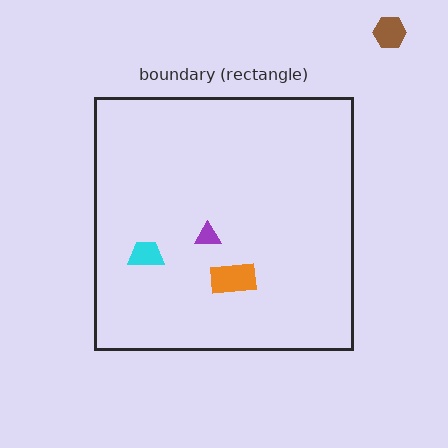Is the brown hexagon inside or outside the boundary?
Outside.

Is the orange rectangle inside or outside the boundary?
Inside.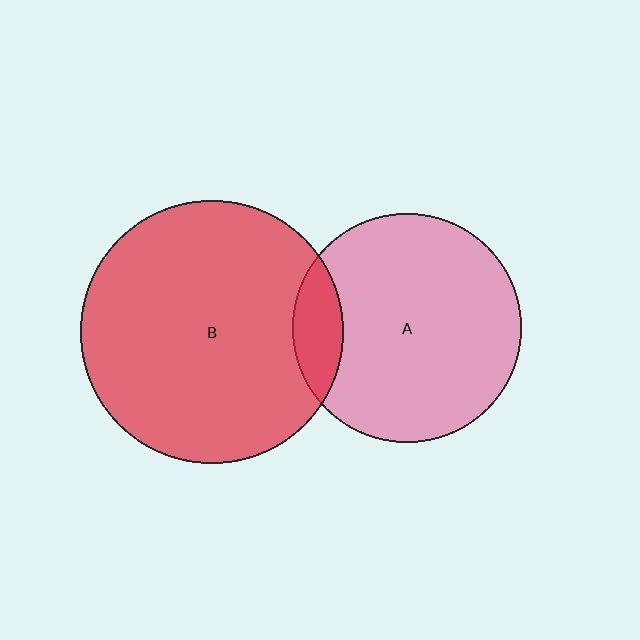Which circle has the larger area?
Circle B (red).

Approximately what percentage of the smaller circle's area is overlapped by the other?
Approximately 10%.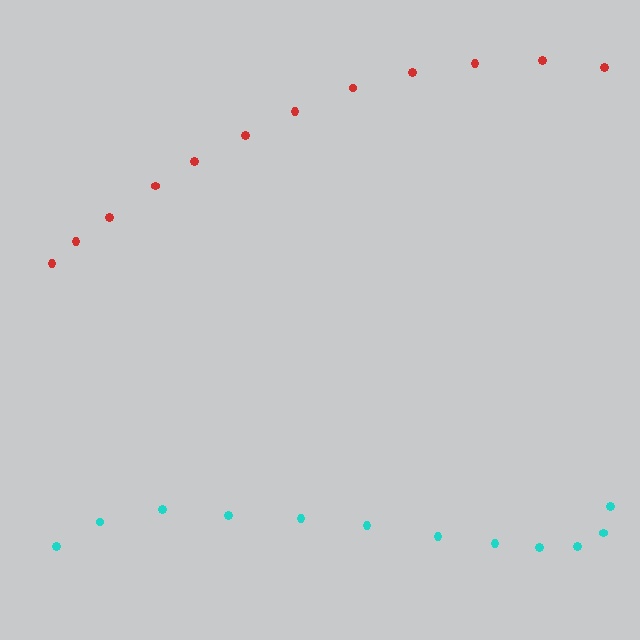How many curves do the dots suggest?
There are 2 distinct paths.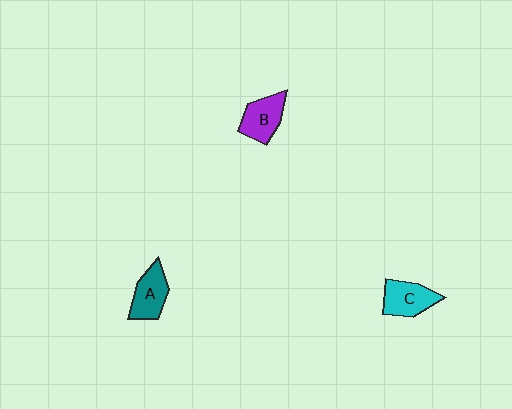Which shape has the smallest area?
Shape B (purple).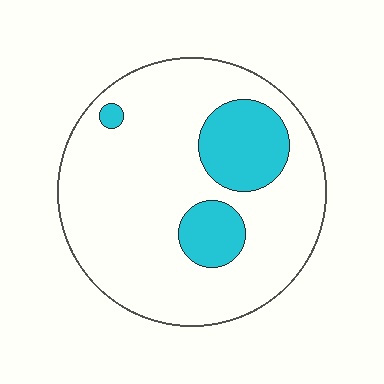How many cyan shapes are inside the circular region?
3.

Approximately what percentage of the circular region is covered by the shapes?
Approximately 20%.